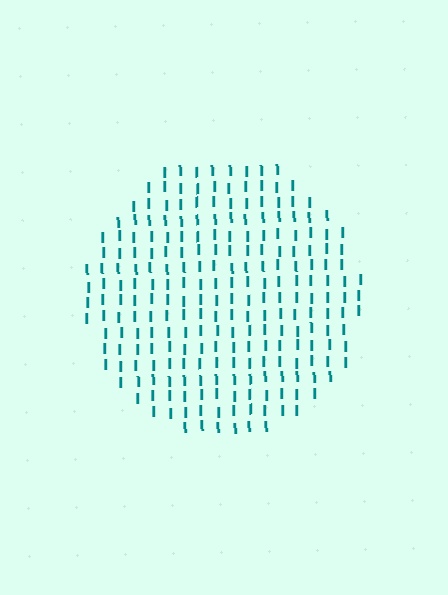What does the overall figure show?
The overall figure shows a circle.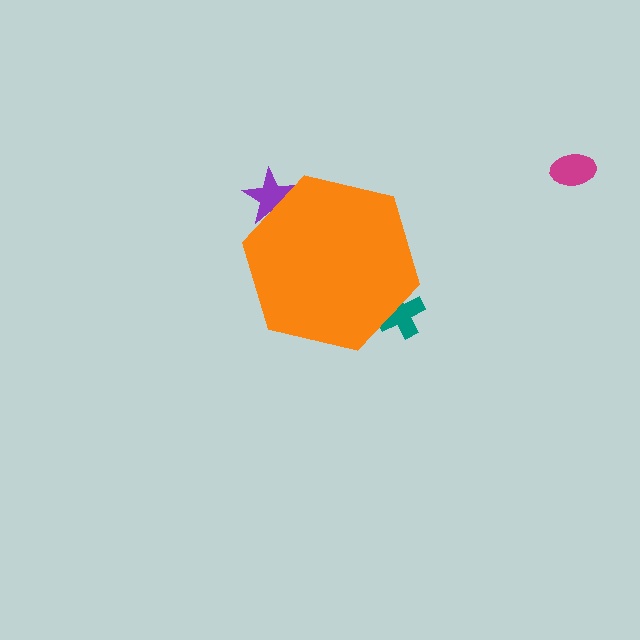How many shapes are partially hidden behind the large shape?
2 shapes are partially hidden.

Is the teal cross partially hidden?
Yes, the teal cross is partially hidden behind the orange hexagon.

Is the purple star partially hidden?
Yes, the purple star is partially hidden behind the orange hexagon.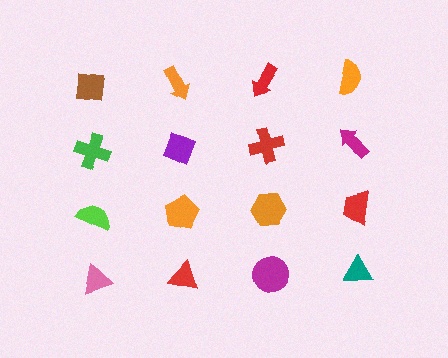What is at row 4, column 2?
A red triangle.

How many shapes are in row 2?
4 shapes.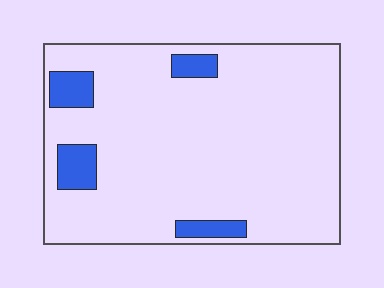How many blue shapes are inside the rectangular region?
4.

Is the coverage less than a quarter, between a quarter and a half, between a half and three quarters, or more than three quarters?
Less than a quarter.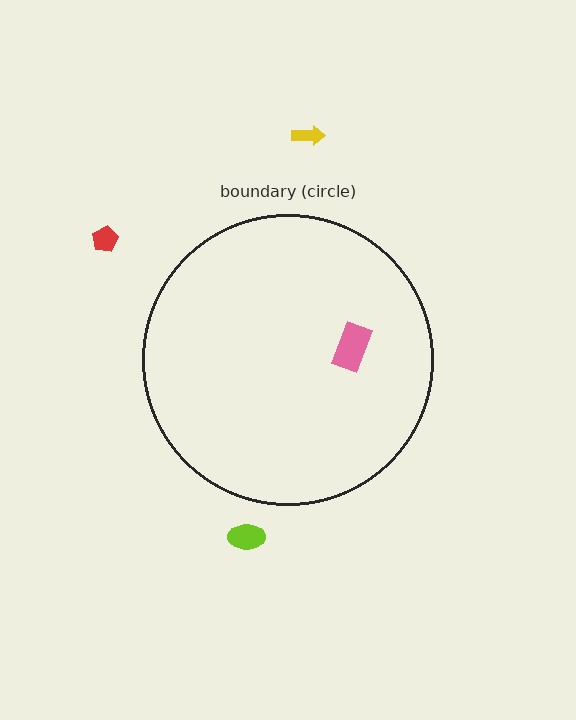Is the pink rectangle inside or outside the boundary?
Inside.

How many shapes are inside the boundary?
1 inside, 3 outside.